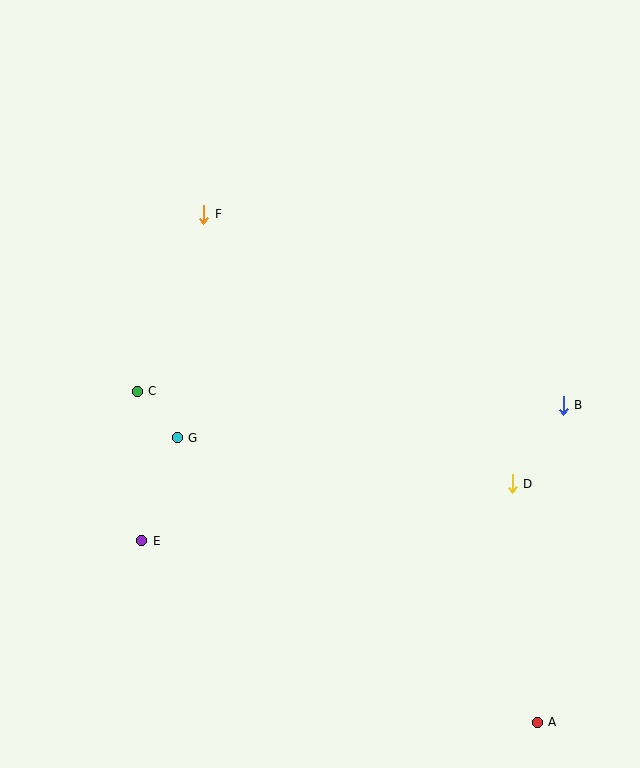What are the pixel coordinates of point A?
Point A is at (537, 722).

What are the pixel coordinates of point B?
Point B is at (563, 405).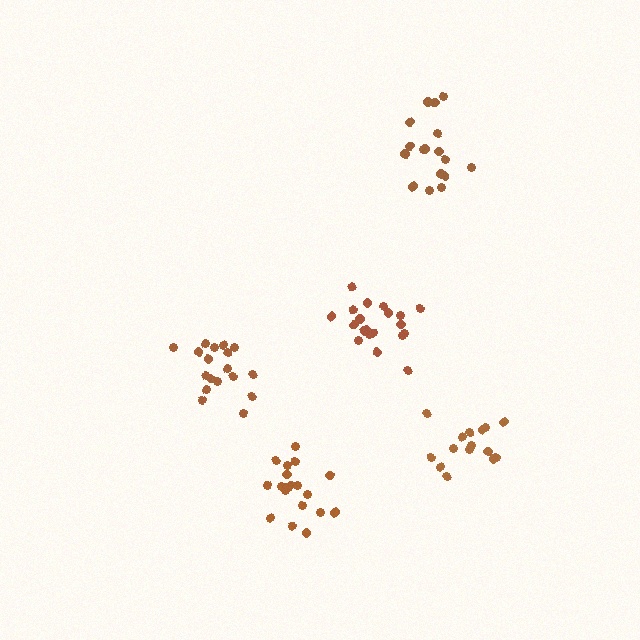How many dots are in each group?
Group 1: 19 dots, Group 2: 20 dots, Group 3: 17 dots, Group 4: 15 dots, Group 5: 18 dots (89 total).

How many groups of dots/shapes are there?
There are 5 groups.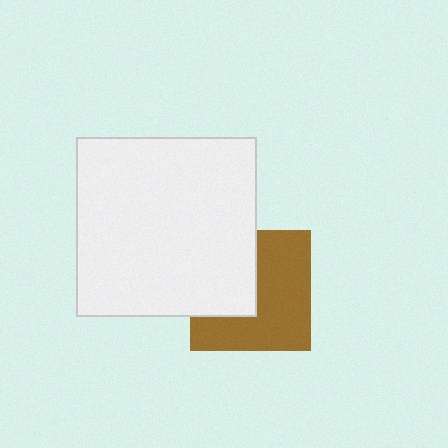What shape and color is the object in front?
The object in front is a white square.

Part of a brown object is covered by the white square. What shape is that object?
It is a square.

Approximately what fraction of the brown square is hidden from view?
Roughly 40% of the brown square is hidden behind the white square.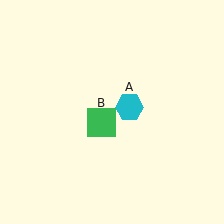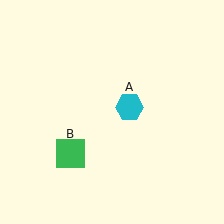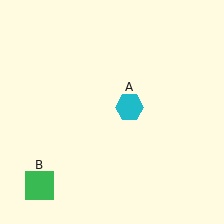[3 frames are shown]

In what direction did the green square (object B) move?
The green square (object B) moved down and to the left.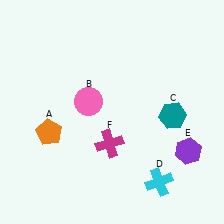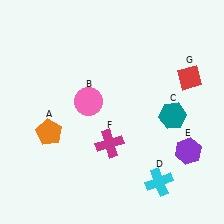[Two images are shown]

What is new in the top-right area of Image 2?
A red diamond (G) was added in the top-right area of Image 2.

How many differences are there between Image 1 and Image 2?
There is 1 difference between the two images.